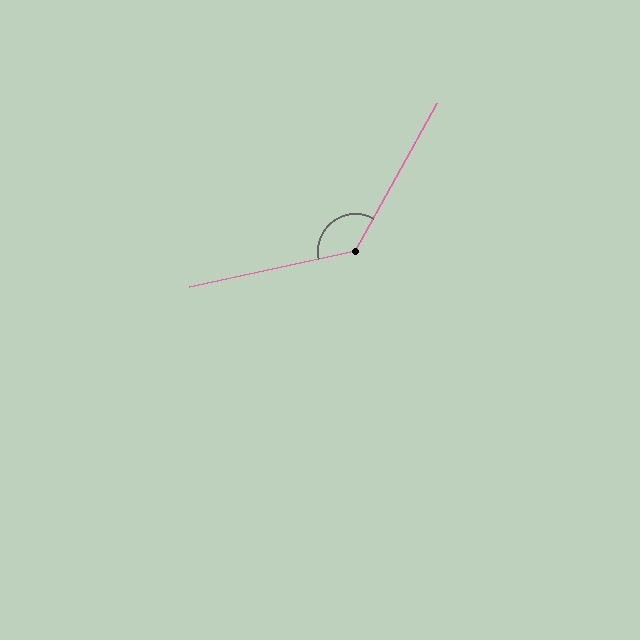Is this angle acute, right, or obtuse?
It is obtuse.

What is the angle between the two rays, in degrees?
Approximately 131 degrees.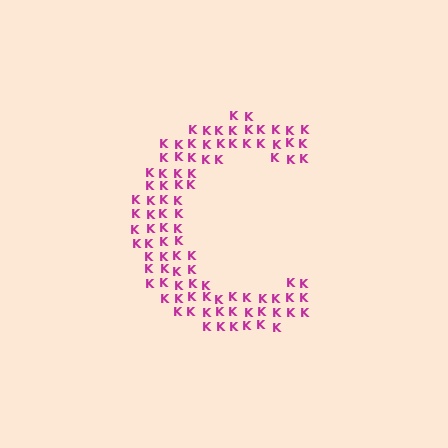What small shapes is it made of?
It is made of small letter K's.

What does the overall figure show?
The overall figure shows the letter C.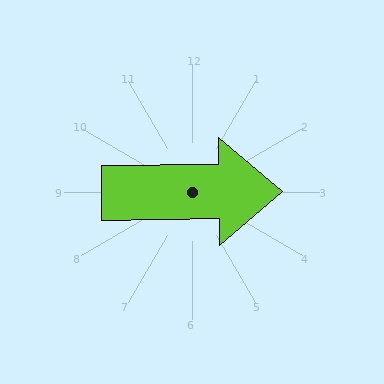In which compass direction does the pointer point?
East.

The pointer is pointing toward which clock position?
Roughly 3 o'clock.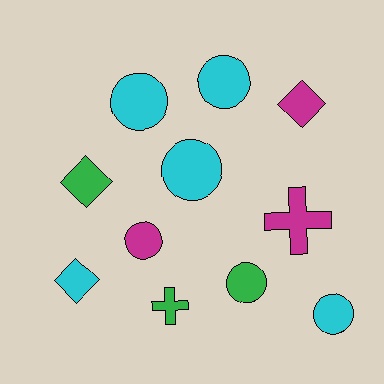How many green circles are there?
There is 1 green circle.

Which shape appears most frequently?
Circle, with 6 objects.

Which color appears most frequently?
Cyan, with 5 objects.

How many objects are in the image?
There are 11 objects.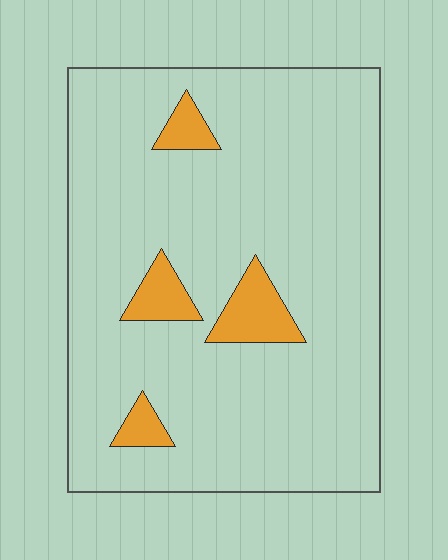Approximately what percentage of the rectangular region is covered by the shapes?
Approximately 10%.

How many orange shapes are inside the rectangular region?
4.